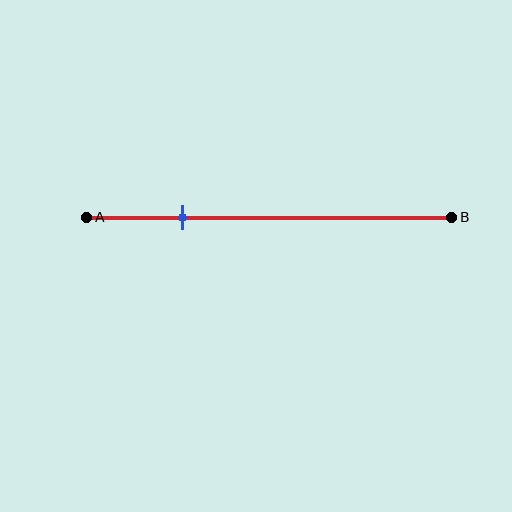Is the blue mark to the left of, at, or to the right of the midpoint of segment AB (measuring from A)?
The blue mark is to the left of the midpoint of segment AB.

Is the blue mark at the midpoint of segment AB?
No, the mark is at about 25% from A, not at the 50% midpoint.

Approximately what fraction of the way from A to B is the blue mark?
The blue mark is approximately 25% of the way from A to B.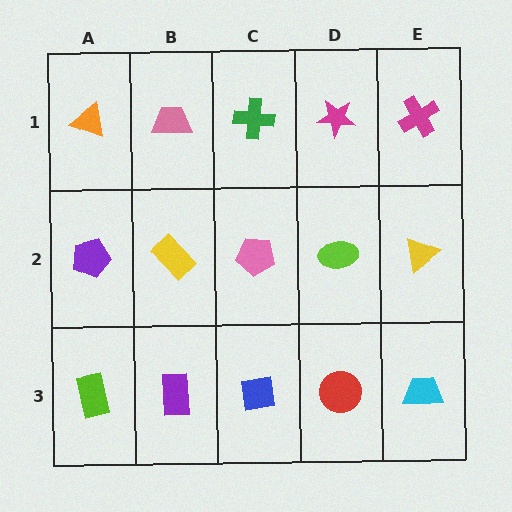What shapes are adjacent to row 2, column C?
A green cross (row 1, column C), a blue square (row 3, column C), a yellow rectangle (row 2, column B), a lime ellipse (row 2, column D).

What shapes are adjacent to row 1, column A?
A purple pentagon (row 2, column A), a pink trapezoid (row 1, column B).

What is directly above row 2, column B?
A pink trapezoid.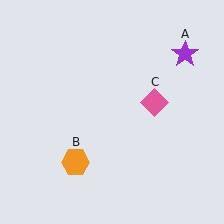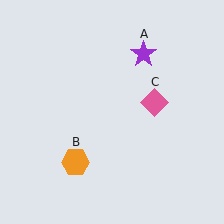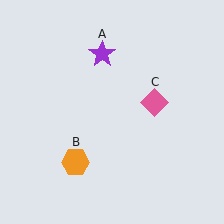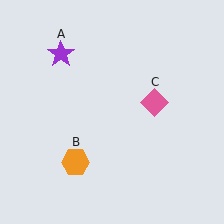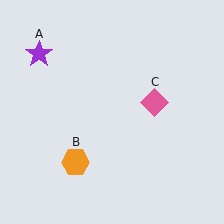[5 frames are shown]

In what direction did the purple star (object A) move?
The purple star (object A) moved left.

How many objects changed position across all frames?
1 object changed position: purple star (object A).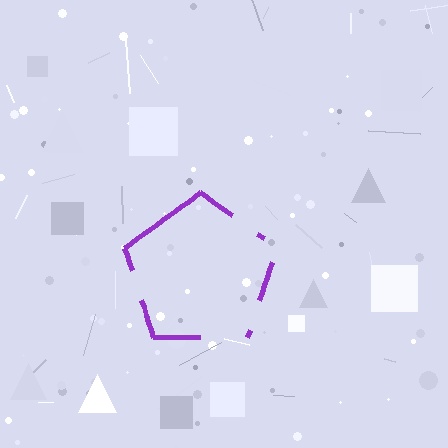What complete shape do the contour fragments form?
The contour fragments form a pentagon.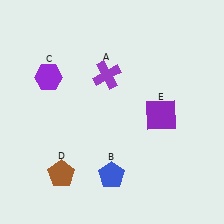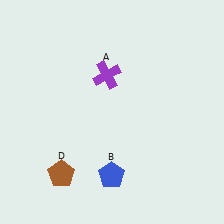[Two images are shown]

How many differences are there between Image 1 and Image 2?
There are 2 differences between the two images.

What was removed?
The purple hexagon (C), the purple square (E) were removed in Image 2.